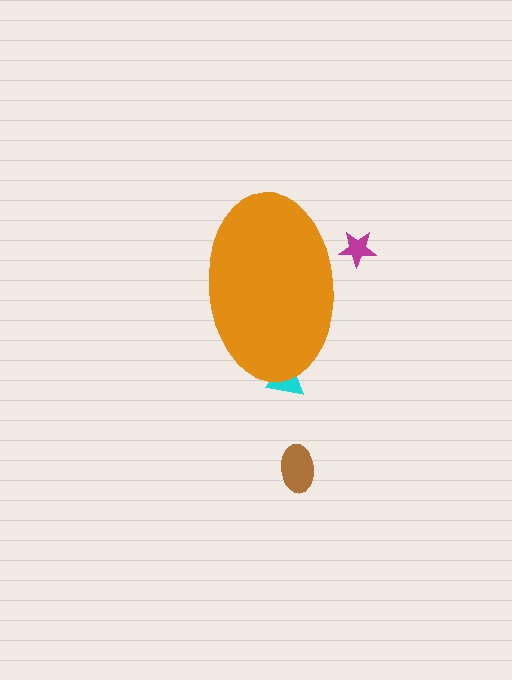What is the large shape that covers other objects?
An orange ellipse.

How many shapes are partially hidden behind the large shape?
2 shapes are partially hidden.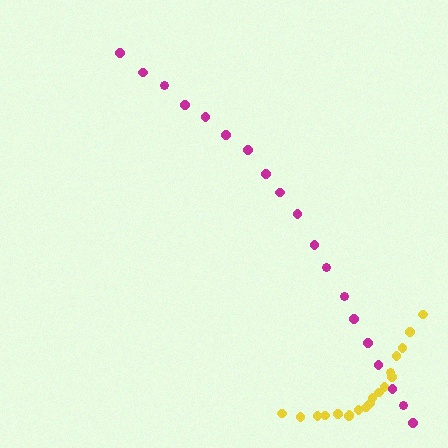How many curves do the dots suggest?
There are 2 distinct paths.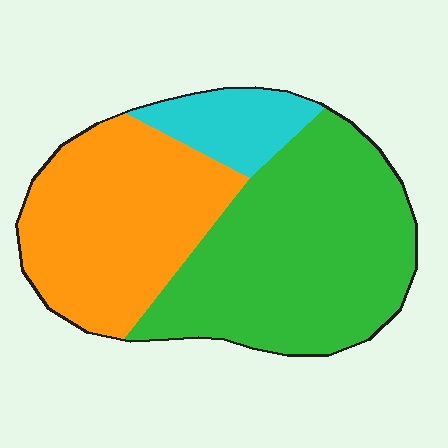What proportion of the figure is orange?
Orange covers around 40% of the figure.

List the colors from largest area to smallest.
From largest to smallest: green, orange, cyan.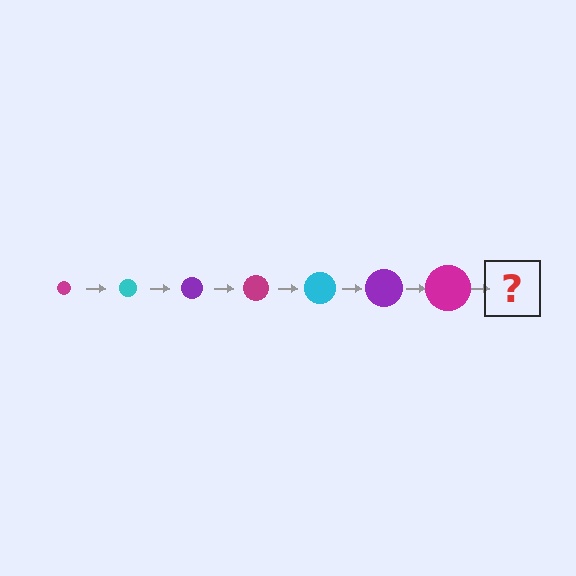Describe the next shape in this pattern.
It should be a cyan circle, larger than the previous one.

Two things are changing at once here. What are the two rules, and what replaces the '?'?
The two rules are that the circle grows larger each step and the color cycles through magenta, cyan, and purple. The '?' should be a cyan circle, larger than the previous one.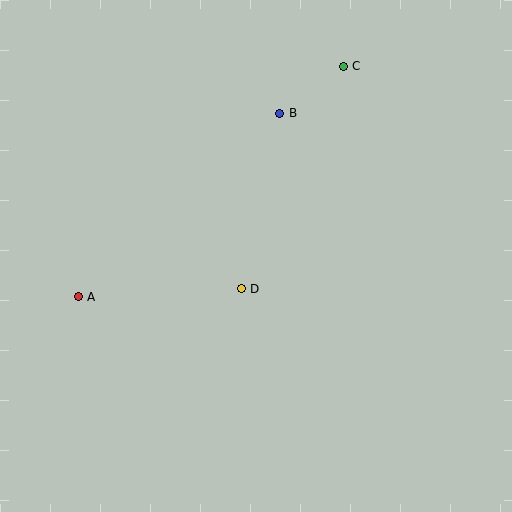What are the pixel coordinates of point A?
Point A is at (78, 297).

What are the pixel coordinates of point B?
Point B is at (280, 113).